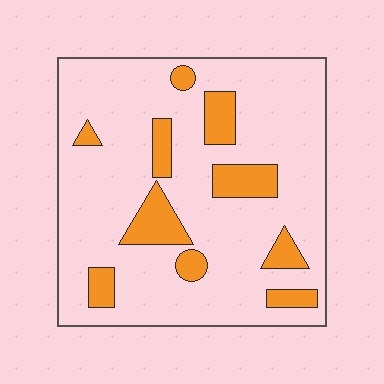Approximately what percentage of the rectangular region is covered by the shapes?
Approximately 15%.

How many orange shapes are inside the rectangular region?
10.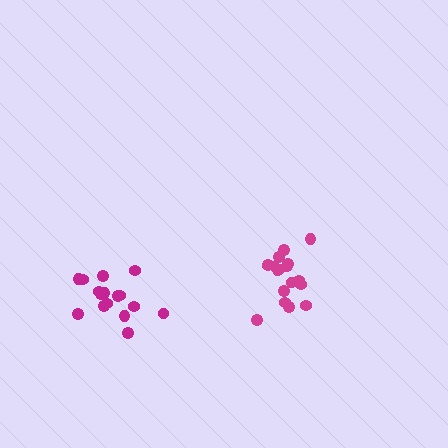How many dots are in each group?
Group 1: 16 dots, Group 2: 18 dots (34 total).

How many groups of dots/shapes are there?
There are 2 groups.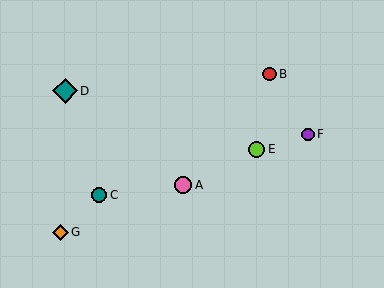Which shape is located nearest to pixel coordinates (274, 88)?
The red circle (labeled B) at (269, 74) is nearest to that location.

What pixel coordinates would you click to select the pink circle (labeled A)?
Click at (183, 185) to select the pink circle A.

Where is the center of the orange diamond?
The center of the orange diamond is at (60, 232).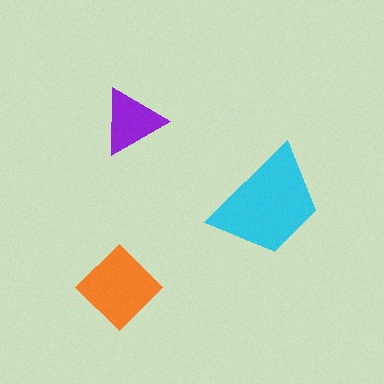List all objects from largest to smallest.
The cyan trapezoid, the orange diamond, the purple triangle.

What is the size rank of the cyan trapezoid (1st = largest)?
1st.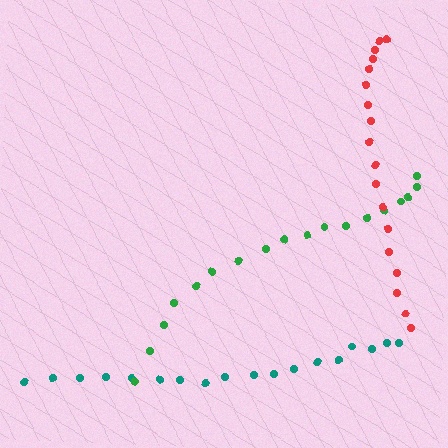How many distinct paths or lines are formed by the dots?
There are 3 distinct paths.